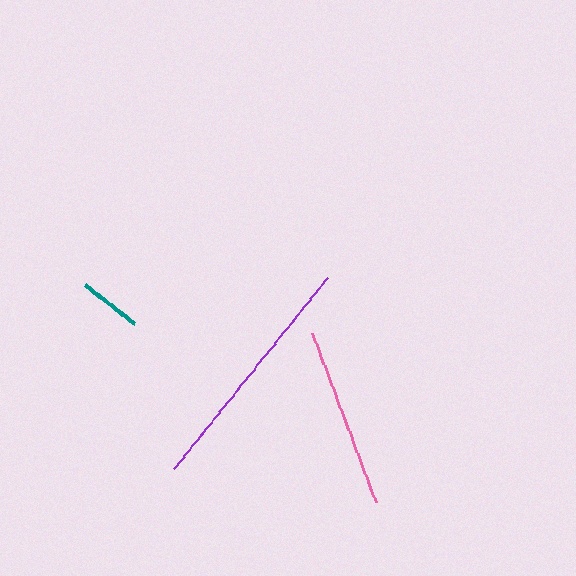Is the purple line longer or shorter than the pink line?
The purple line is longer than the pink line.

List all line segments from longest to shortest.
From longest to shortest: purple, pink, teal.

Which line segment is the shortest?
The teal line is the shortest at approximately 63 pixels.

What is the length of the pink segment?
The pink segment is approximately 180 pixels long.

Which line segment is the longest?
The purple line is the longest at approximately 245 pixels.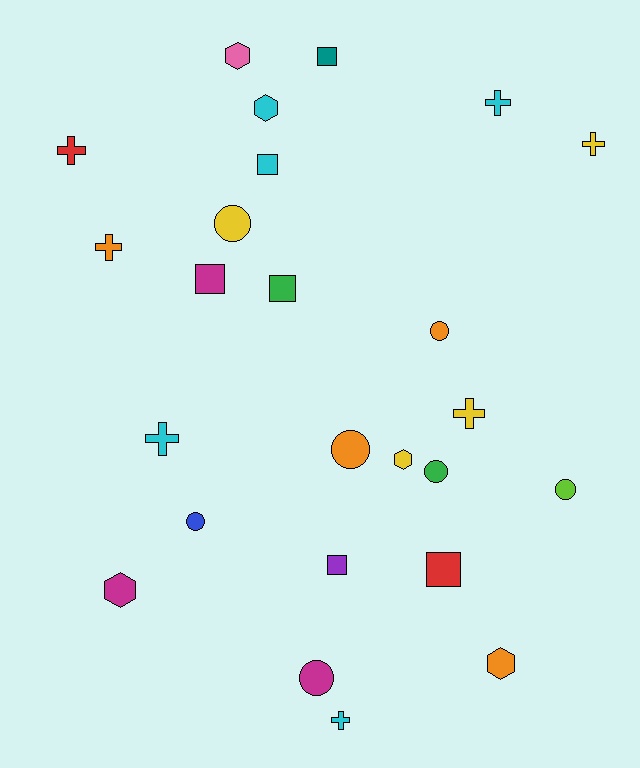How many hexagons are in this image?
There are 5 hexagons.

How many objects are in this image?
There are 25 objects.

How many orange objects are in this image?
There are 4 orange objects.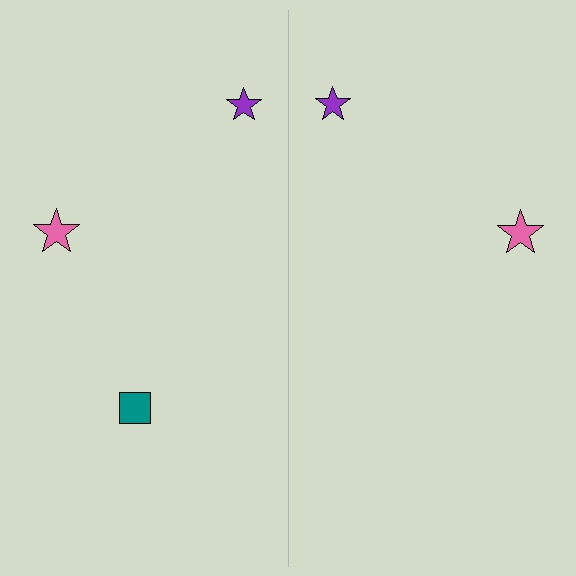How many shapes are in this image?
There are 5 shapes in this image.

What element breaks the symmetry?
A teal square is missing from the right side.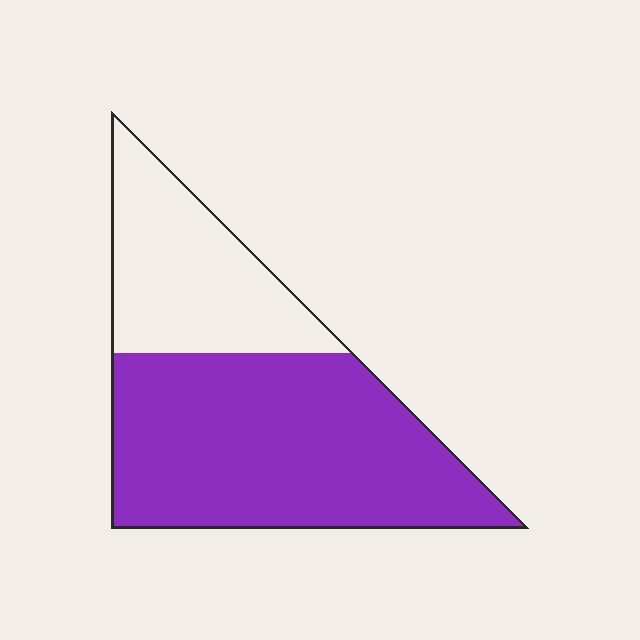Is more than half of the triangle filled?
Yes.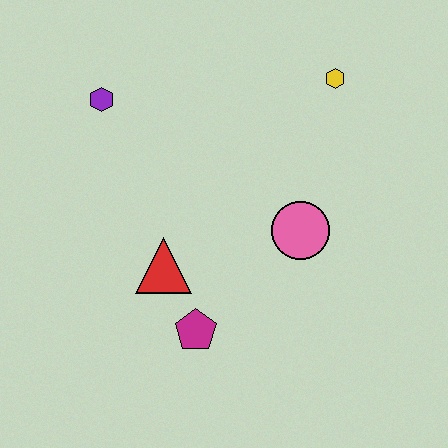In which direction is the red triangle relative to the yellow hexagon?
The red triangle is below the yellow hexagon.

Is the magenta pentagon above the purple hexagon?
No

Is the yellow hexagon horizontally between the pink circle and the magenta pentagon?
No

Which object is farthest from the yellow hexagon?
The magenta pentagon is farthest from the yellow hexagon.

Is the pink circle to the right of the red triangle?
Yes